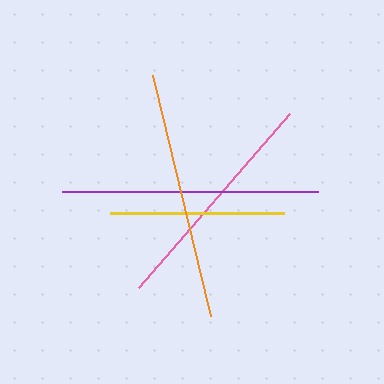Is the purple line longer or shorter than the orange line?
The purple line is longer than the orange line.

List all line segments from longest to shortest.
From longest to shortest: purple, orange, pink, yellow.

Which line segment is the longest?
The purple line is the longest at approximately 256 pixels.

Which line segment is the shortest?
The yellow line is the shortest at approximately 175 pixels.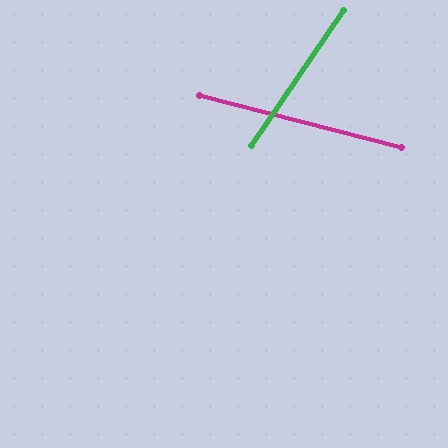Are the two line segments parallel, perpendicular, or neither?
Neither parallel nor perpendicular — they differ by about 70°.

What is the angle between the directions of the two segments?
Approximately 70 degrees.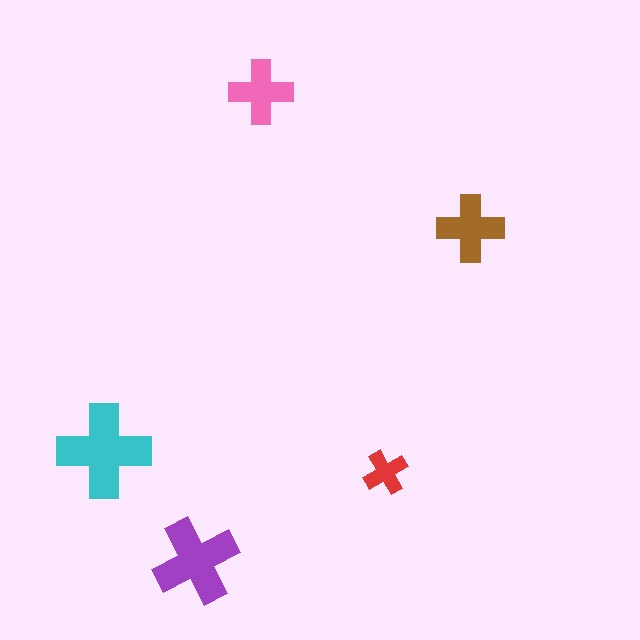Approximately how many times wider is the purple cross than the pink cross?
About 1.5 times wider.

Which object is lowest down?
The purple cross is bottommost.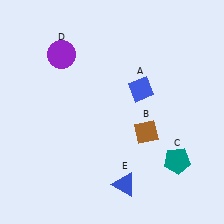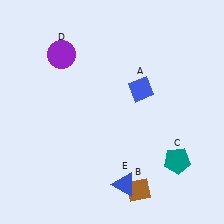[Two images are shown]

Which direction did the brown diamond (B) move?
The brown diamond (B) moved down.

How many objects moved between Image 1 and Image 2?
1 object moved between the two images.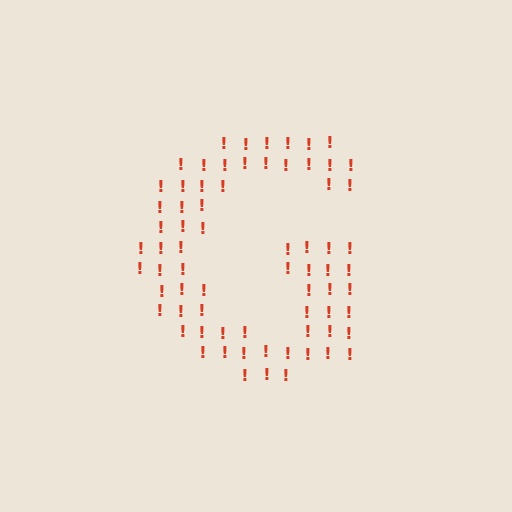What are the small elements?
The small elements are exclamation marks.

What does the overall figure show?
The overall figure shows the letter G.